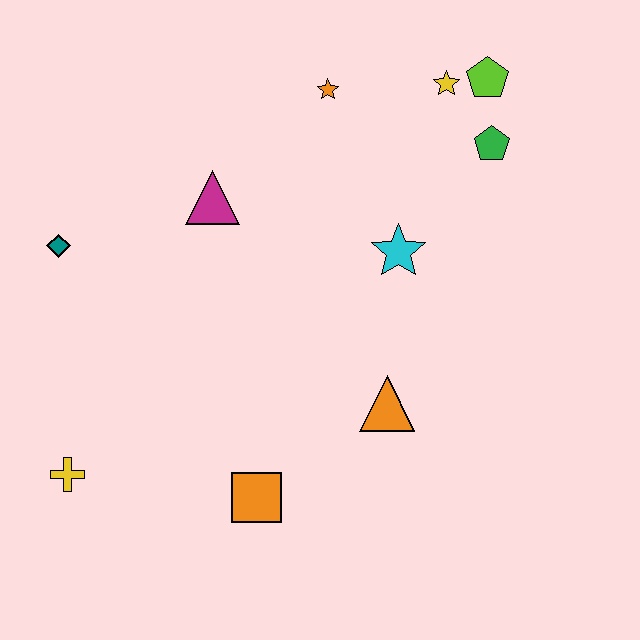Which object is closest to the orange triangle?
The cyan star is closest to the orange triangle.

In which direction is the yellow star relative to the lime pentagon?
The yellow star is to the left of the lime pentagon.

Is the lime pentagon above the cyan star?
Yes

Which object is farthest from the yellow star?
The yellow cross is farthest from the yellow star.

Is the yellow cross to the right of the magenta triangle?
No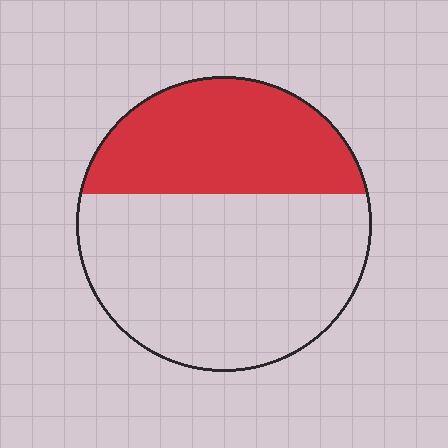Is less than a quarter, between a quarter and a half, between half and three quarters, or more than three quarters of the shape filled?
Between a quarter and a half.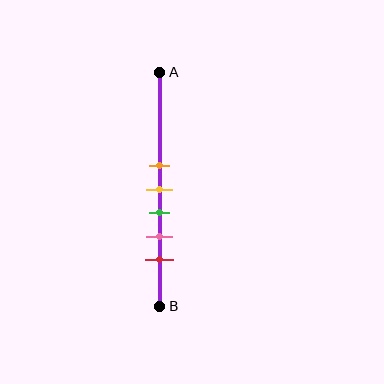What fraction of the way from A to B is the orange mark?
The orange mark is approximately 40% (0.4) of the way from A to B.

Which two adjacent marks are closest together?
The orange and yellow marks are the closest adjacent pair.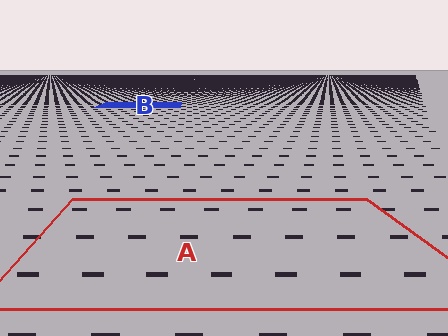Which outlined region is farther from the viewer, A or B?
Region B is farther from the viewer — the texture elements inside it appear smaller and more densely packed.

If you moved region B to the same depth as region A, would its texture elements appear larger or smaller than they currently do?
They would appear larger. At a closer depth, the same texture elements are projected at a bigger on-screen size.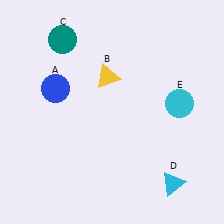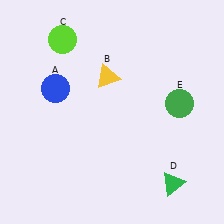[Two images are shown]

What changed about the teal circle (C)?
In Image 1, C is teal. In Image 2, it changed to lime.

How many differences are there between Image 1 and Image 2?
There are 3 differences between the two images.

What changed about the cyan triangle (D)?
In Image 1, D is cyan. In Image 2, it changed to green.